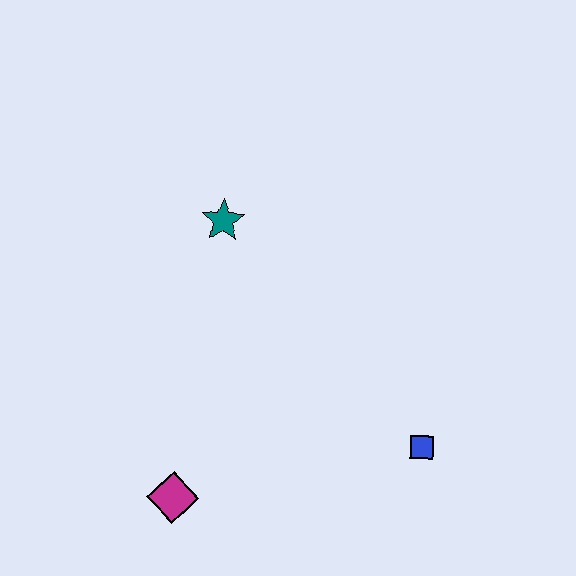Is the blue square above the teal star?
No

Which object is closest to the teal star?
The magenta diamond is closest to the teal star.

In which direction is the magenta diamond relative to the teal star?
The magenta diamond is below the teal star.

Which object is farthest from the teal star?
The blue square is farthest from the teal star.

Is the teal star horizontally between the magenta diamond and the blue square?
Yes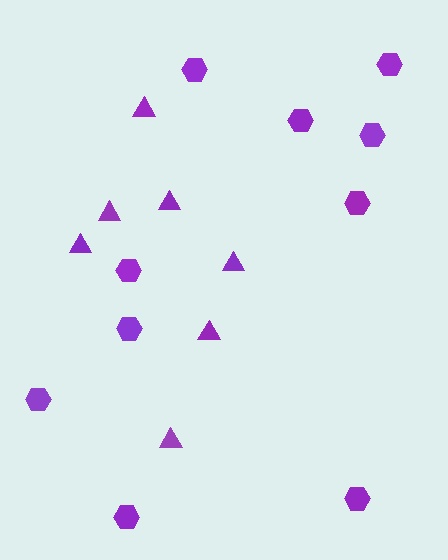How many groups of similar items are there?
There are 2 groups: one group of hexagons (10) and one group of triangles (7).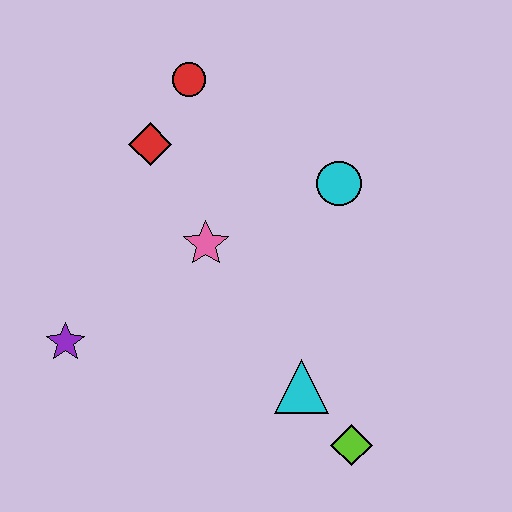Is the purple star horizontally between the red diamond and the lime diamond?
No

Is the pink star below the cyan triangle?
No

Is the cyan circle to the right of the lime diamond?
No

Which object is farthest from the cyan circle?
The purple star is farthest from the cyan circle.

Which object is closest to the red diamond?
The red circle is closest to the red diamond.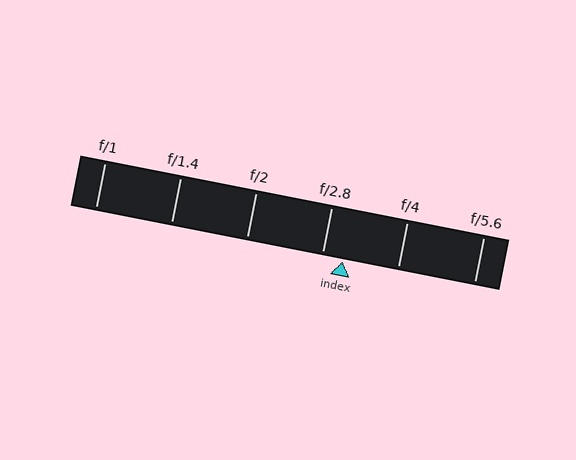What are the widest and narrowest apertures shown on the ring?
The widest aperture shown is f/1 and the narrowest is f/5.6.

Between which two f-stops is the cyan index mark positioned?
The index mark is between f/2.8 and f/4.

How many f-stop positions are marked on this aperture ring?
There are 6 f-stop positions marked.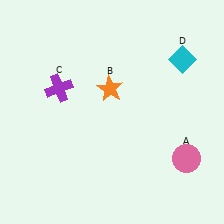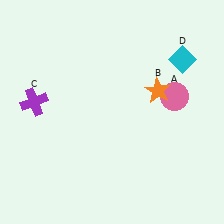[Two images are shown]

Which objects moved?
The objects that moved are: the pink circle (A), the orange star (B), the purple cross (C).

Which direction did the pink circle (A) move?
The pink circle (A) moved up.